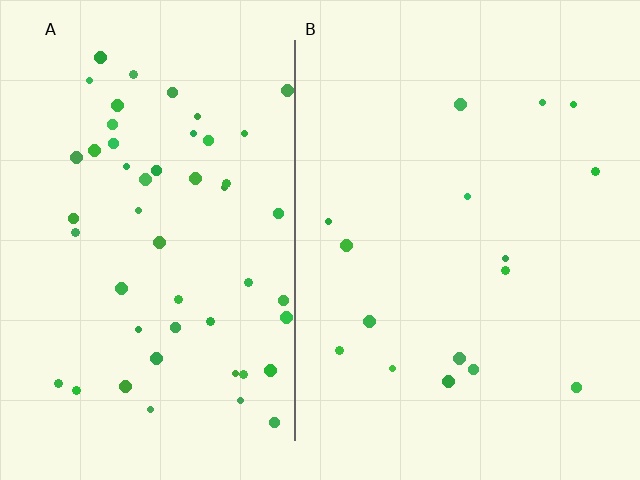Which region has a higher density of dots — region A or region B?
A (the left).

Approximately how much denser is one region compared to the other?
Approximately 3.2× — region A over region B.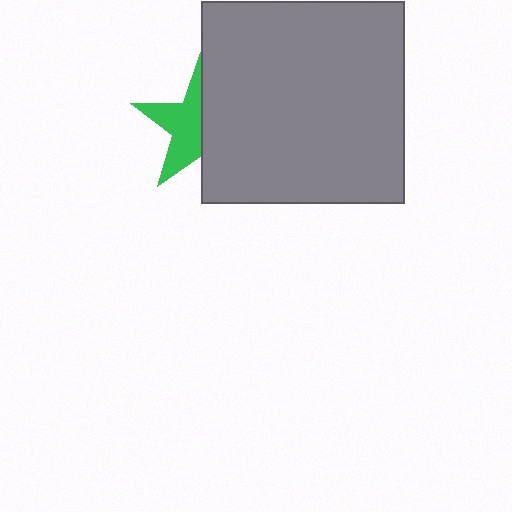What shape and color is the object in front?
The object in front is a gray square.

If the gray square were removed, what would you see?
You would see the complete green star.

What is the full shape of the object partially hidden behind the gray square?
The partially hidden object is a green star.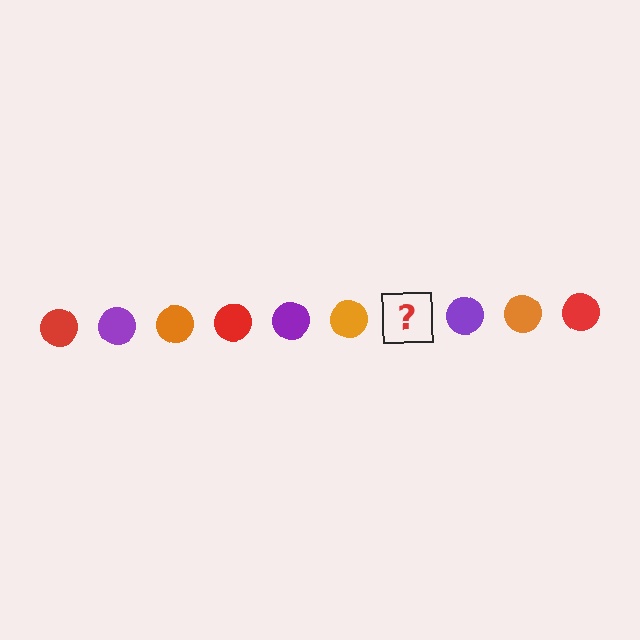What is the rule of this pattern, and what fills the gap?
The rule is that the pattern cycles through red, purple, orange circles. The gap should be filled with a red circle.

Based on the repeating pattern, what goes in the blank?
The blank should be a red circle.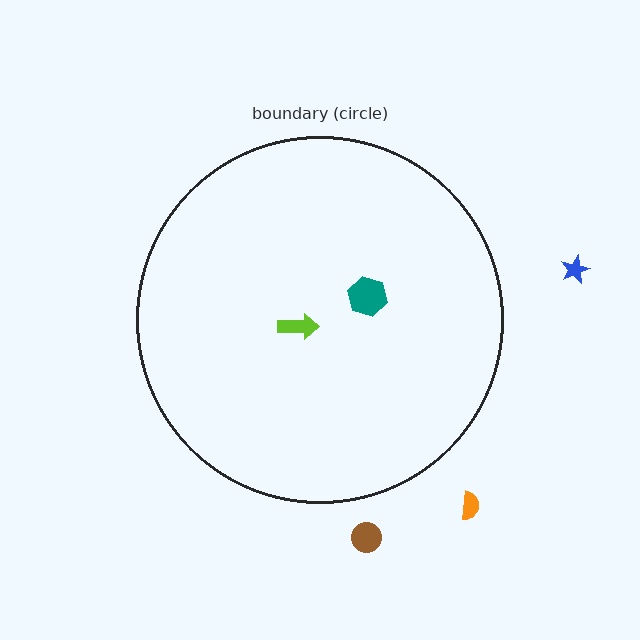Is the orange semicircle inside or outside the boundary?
Outside.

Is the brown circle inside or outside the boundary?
Outside.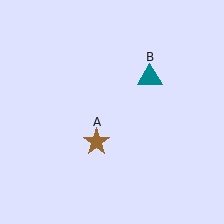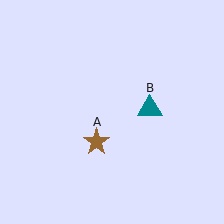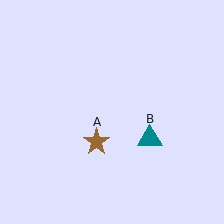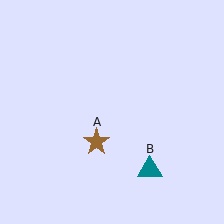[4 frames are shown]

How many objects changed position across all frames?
1 object changed position: teal triangle (object B).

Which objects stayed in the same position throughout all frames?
Brown star (object A) remained stationary.